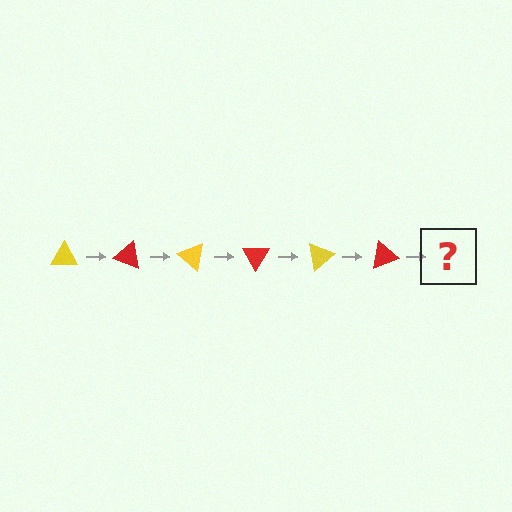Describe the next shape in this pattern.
It should be a yellow triangle, rotated 120 degrees from the start.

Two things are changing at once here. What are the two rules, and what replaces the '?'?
The two rules are that it rotates 20 degrees each step and the color cycles through yellow and red. The '?' should be a yellow triangle, rotated 120 degrees from the start.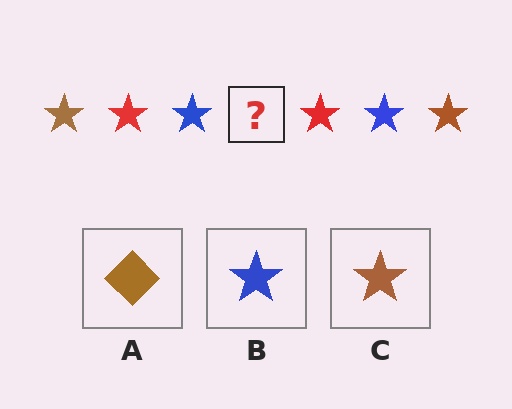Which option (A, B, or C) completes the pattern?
C.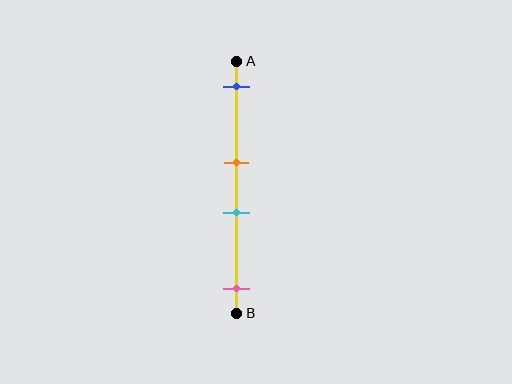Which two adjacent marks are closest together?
The orange and cyan marks are the closest adjacent pair.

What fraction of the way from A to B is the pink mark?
The pink mark is approximately 90% (0.9) of the way from A to B.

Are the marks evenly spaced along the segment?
No, the marks are not evenly spaced.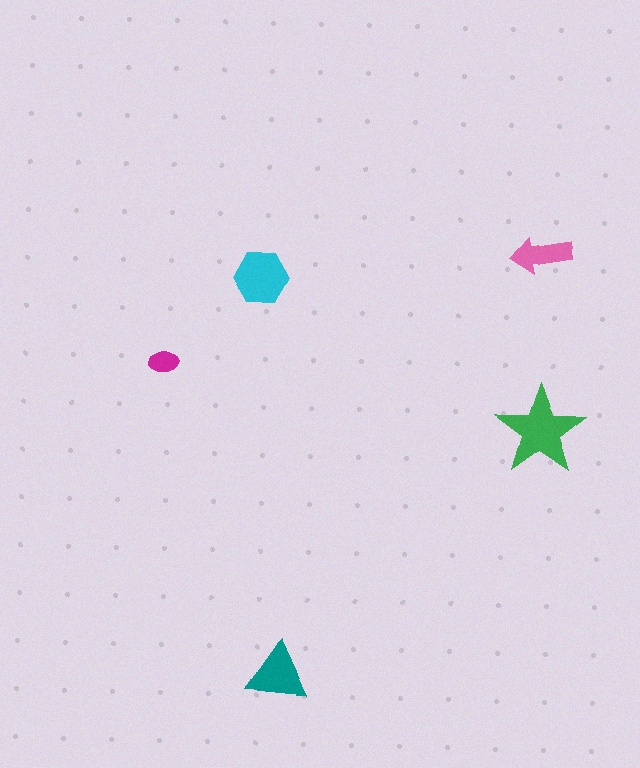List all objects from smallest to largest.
The magenta ellipse, the pink arrow, the teal triangle, the cyan hexagon, the green star.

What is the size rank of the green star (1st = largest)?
1st.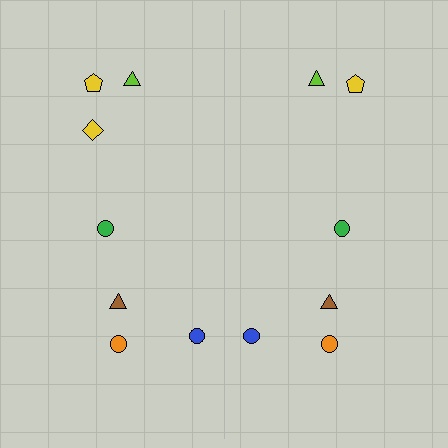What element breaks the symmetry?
A yellow diamond is missing from the right side.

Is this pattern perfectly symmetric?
No, the pattern is not perfectly symmetric. A yellow diamond is missing from the right side.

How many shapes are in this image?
There are 13 shapes in this image.